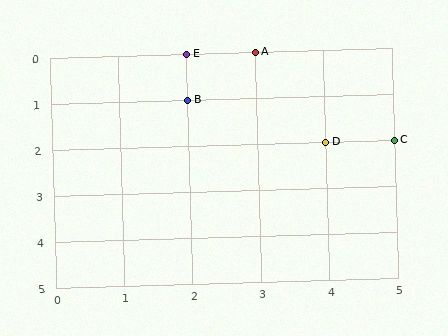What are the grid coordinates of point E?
Point E is at grid coordinates (2, 0).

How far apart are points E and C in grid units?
Points E and C are 3 columns and 2 rows apart (about 3.6 grid units diagonally).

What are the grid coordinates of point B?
Point B is at grid coordinates (2, 1).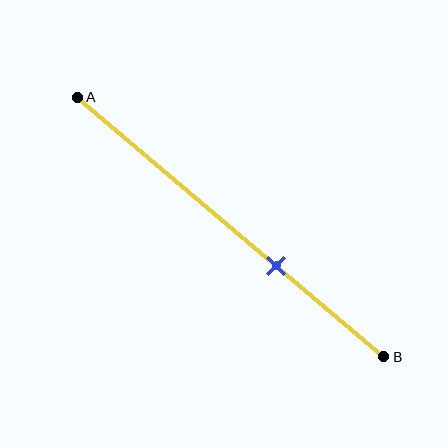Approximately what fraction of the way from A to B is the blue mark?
The blue mark is approximately 65% of the way from A to B.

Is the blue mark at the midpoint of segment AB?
No, the mark is at about 65% from A, not at the 50% midpoint.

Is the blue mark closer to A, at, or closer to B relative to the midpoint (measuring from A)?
The blue mark is closer to point B than the midpoint of segment AB.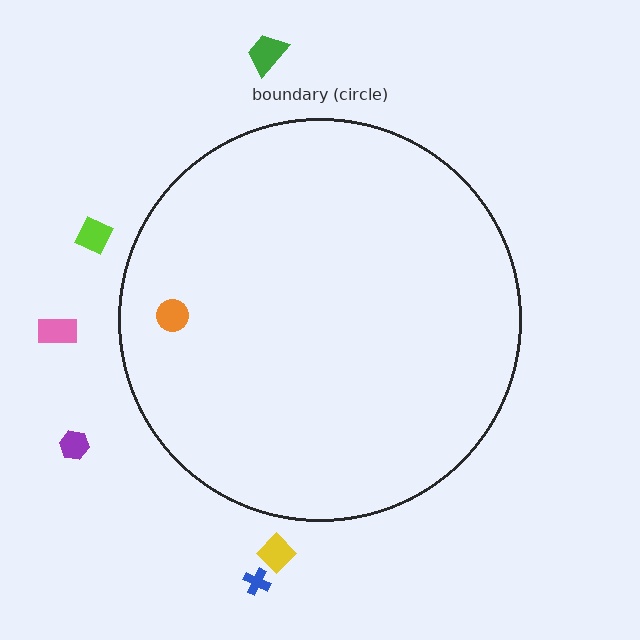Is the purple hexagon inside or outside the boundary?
Outside.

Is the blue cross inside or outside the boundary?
Outside.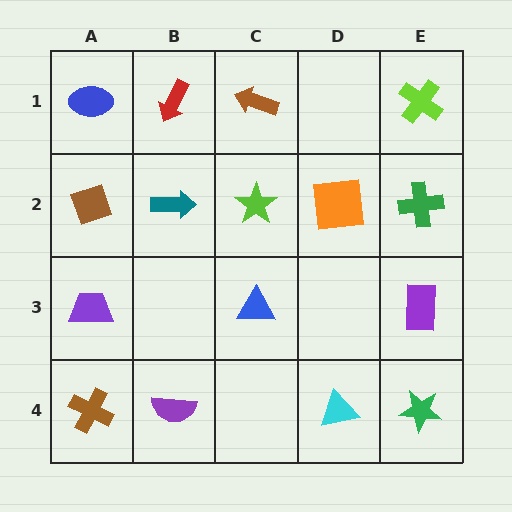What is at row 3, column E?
A purple rectangle.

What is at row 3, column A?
A purple trapezoid.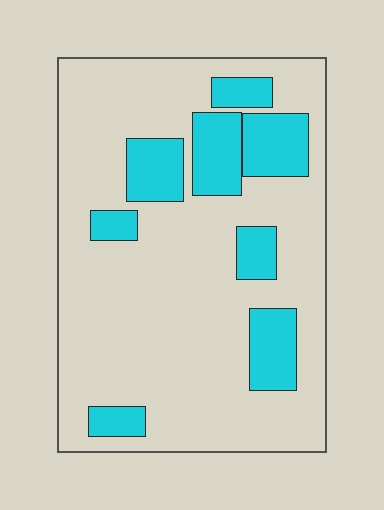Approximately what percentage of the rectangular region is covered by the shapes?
Approximately 20%.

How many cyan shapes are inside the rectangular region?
8.